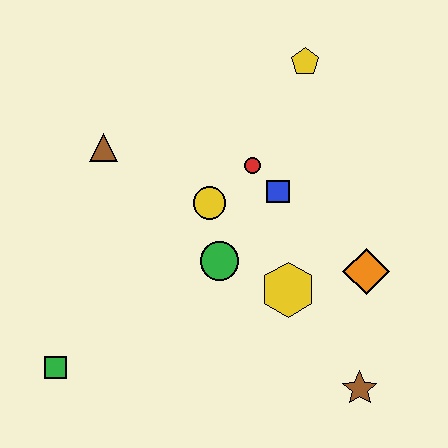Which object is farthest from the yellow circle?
The brown star is farthest from the yellow circle.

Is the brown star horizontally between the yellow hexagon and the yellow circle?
No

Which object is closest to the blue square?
The red circle is closest to the blue square.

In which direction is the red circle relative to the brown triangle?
The red circle is to the right of the brown triangle.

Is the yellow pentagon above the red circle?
Yes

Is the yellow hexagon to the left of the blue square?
No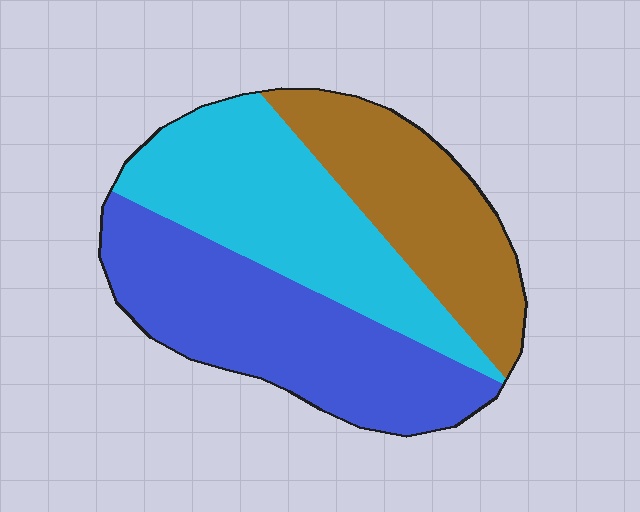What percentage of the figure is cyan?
Cyan covers 35% of the figure.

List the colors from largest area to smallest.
From largest to smallest: blue, cyan, brown.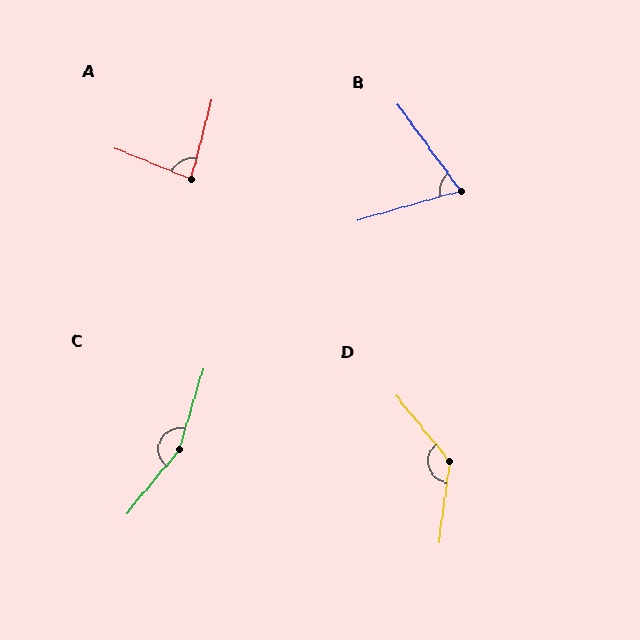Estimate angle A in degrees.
Approximately 83 degrees.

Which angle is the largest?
C, at approximately 156 degrees.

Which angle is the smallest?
B, at approximately 70 degrees.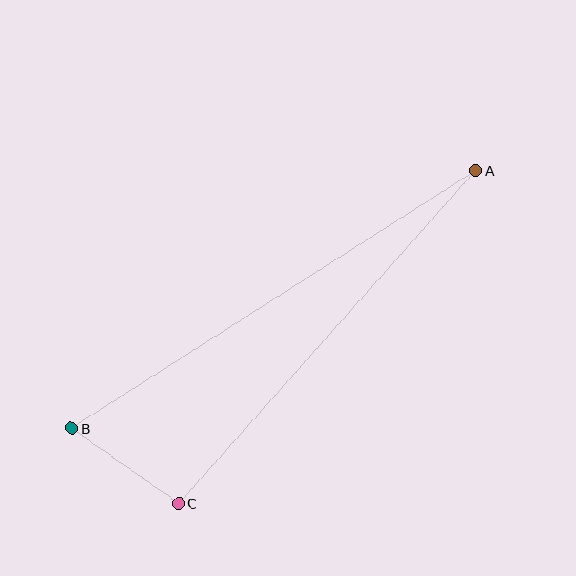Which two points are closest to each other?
Points B and C are closest to each other.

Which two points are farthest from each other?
Points A and B are farthest from each other.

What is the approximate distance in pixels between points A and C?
The distance between A and C is approximately 446 pixels.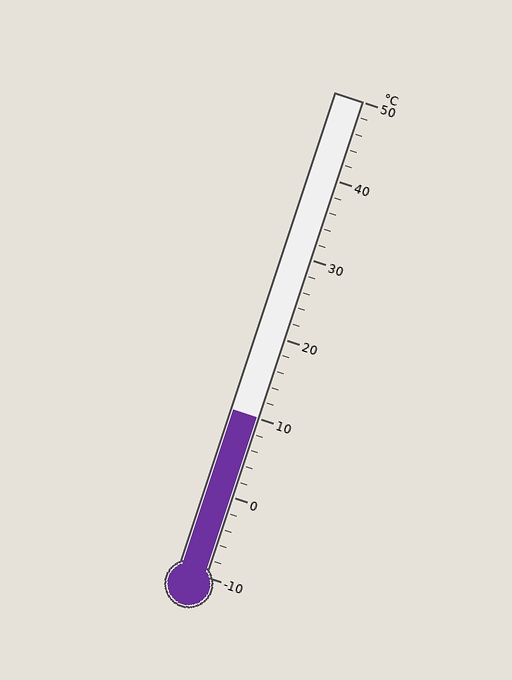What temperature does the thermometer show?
The thermometer shows approximately 10°C.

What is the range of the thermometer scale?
The thermometer scale ranges from -10°C to 50°C.